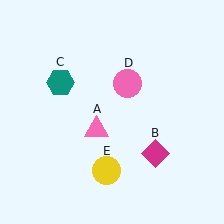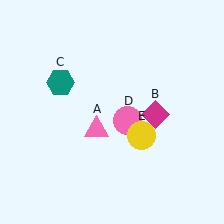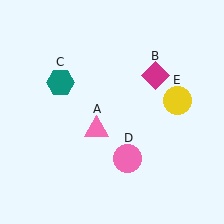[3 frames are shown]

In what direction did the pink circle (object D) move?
The pink circle (object D) moved down.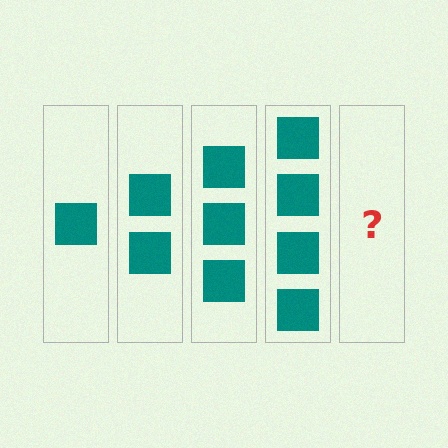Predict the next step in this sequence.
The next step is 5 squares.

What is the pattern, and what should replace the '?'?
The pattern is that each step adds one more square. The '?' should be 5 squares.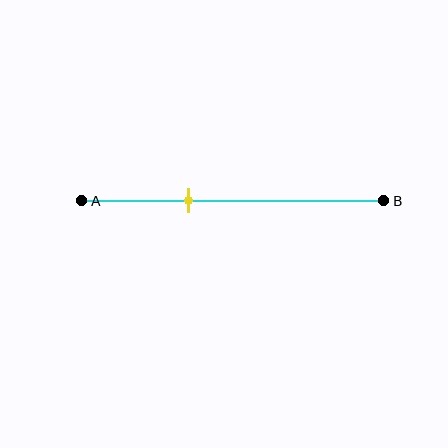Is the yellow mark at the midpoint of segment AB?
No, the mark is at about 35% from A, not at the 50% midpoint.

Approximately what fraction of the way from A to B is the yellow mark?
The yellow mark is approximately 35% of the way from A to B.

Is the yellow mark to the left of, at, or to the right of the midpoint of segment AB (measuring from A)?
The yellow mark is to the left of the midpoint of segment AB.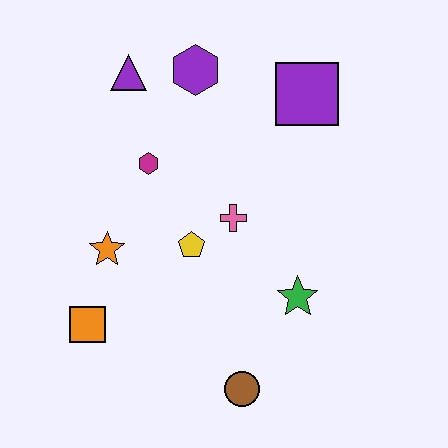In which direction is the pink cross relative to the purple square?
The pink cross is below the purple square.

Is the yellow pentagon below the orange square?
No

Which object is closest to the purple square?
The purple hexagon is closest to the purple square.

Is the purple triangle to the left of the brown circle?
Yes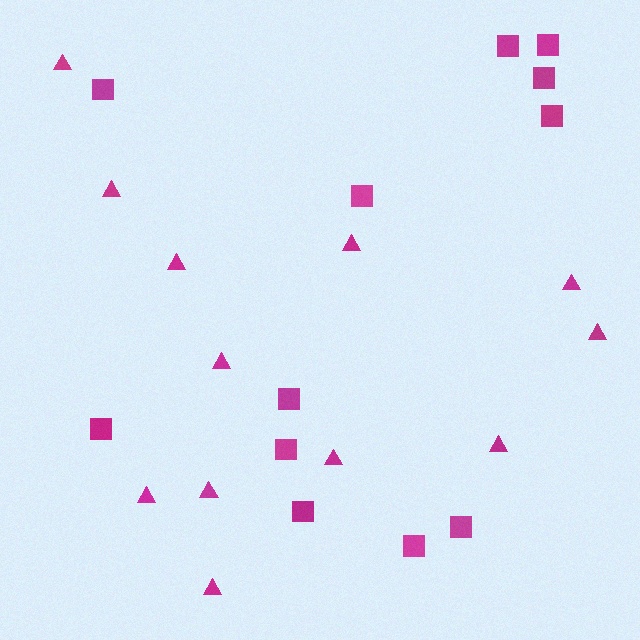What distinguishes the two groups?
There are 2 groups: one group of triangles (12) and one group of squares (12).